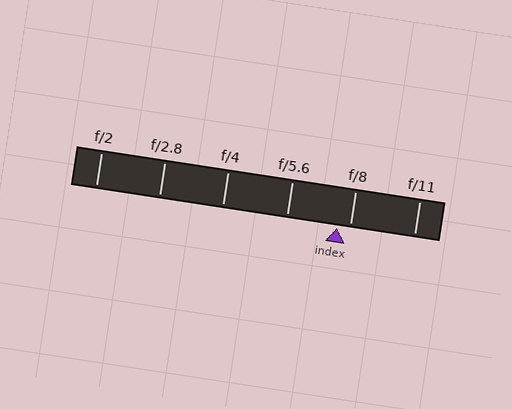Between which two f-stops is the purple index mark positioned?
The index mark is between f/5.6 and f/8.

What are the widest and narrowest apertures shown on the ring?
The widest aperture shown is f/2 and the narrowest is f/11.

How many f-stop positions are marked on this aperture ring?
There are 6 f-stop positions marked.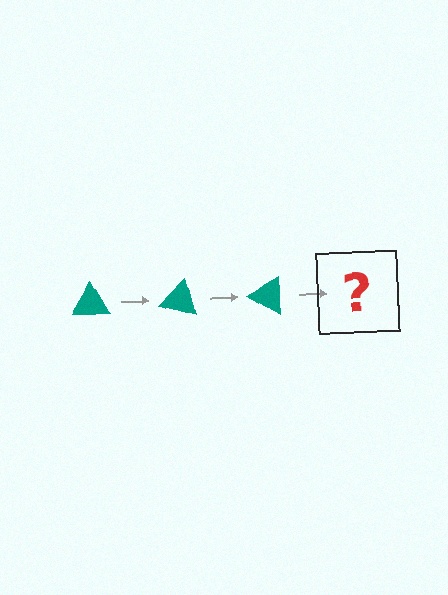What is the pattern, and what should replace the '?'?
The pattern is that the triangle rotates 15 degrees each step. The '?' should be a teal triangle rotated 45 degrees.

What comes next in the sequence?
The next element should be a teal triangle rotated 45 degrees.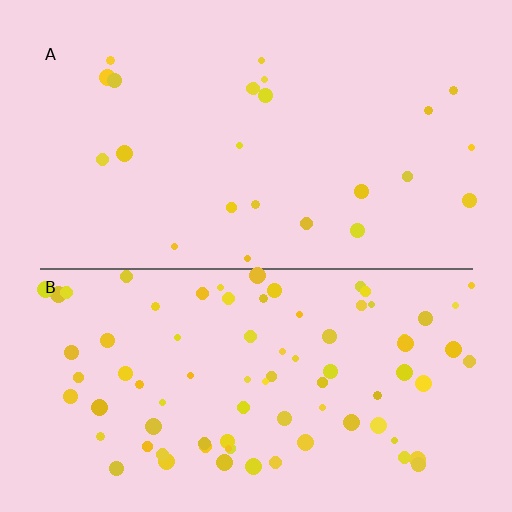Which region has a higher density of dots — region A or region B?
B (the bottom).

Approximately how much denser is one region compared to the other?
Approximately 3.4× — region B over region A.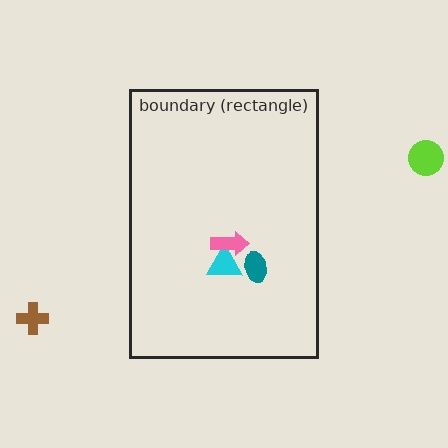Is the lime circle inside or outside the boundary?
Outside.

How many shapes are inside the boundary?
3 inside, 2 outside.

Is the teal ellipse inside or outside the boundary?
Inside.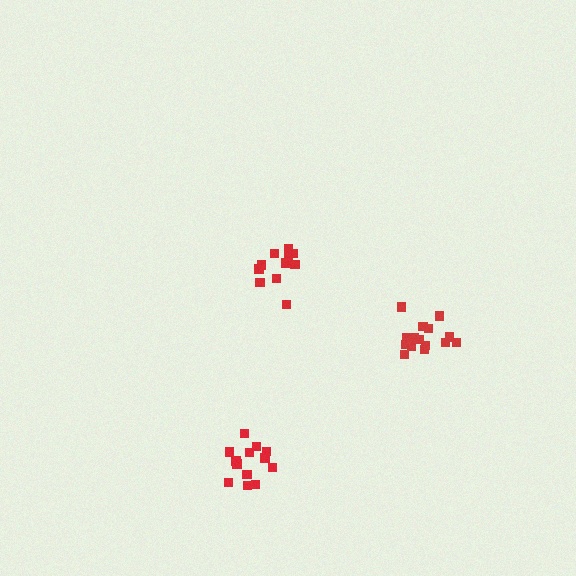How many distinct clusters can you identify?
There are 3 distinct clusters.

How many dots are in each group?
Group 1: 11 dots, Group 2: 15 dots, Group 3: 13 dots (39 total).